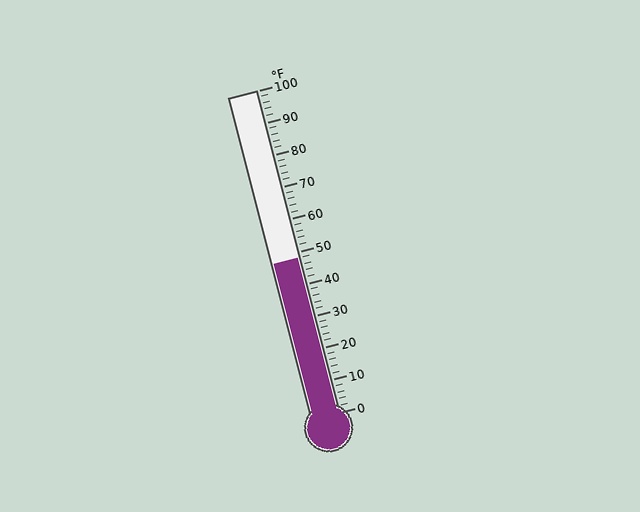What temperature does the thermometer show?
The thermometer shows approximately 48°F.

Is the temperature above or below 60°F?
The temperature is below 60°F.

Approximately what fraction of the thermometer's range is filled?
The thermometer is filled to approximately 50% of its range.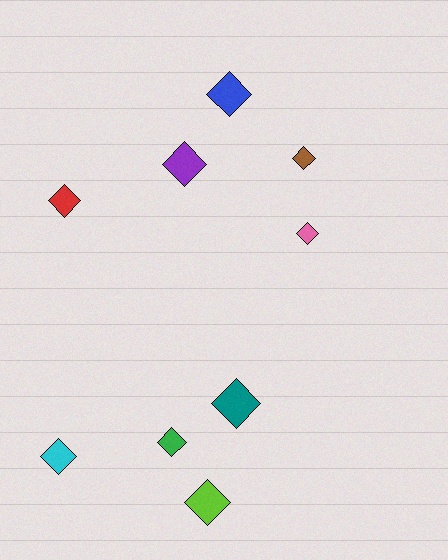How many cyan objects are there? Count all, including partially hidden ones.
There is 1 cyan object.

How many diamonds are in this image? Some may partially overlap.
There are 9 diamonds.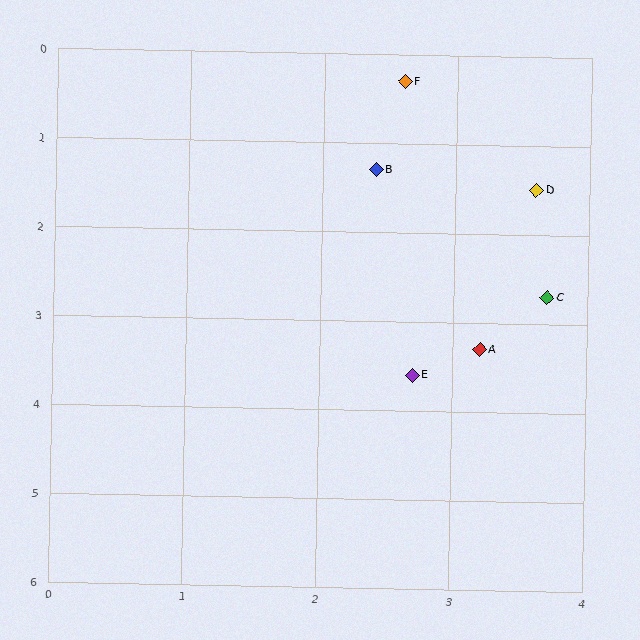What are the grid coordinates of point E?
Point E is at approximately (2.7, 3.6).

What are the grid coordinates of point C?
Point C is at approximately (3.7, 2.7).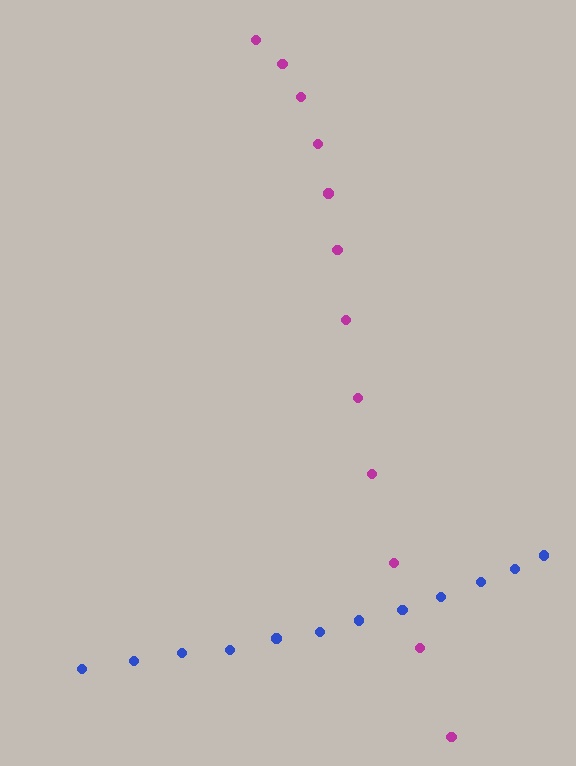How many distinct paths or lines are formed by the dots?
There are 2 distinct paths.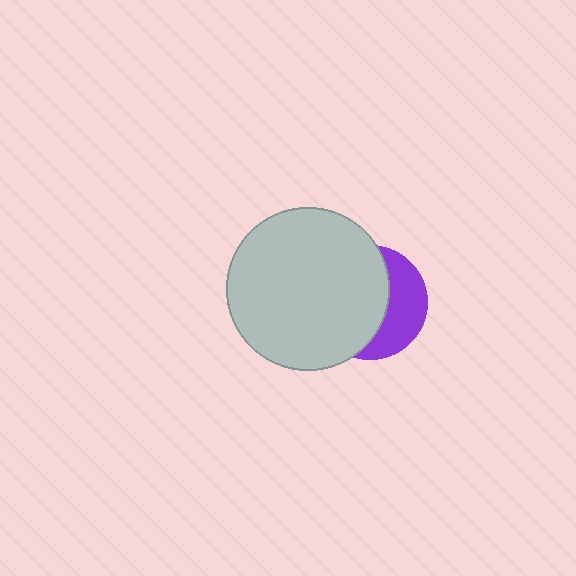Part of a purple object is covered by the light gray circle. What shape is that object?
It is a circle.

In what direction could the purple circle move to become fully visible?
The purple circle could move right. That would shift it out from behind the light gray circle entirely.